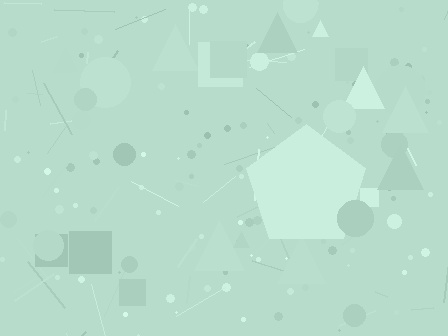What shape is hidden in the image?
A pentagon is hidden in the image.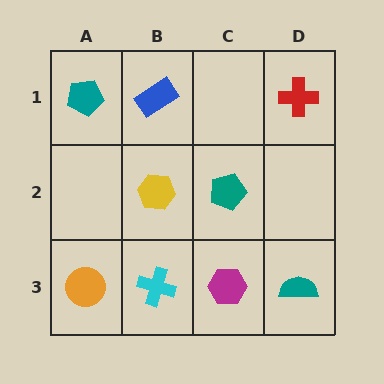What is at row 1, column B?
A blue rectangle.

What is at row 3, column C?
A magenta hexagon.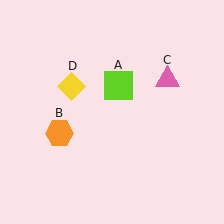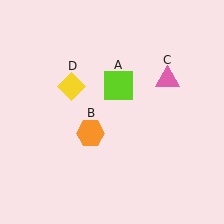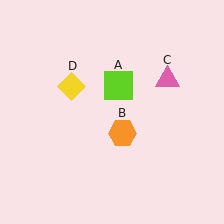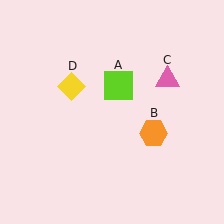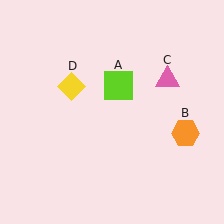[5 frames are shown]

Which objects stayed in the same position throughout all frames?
Lime square (object A) and pink triangle (object C) and yellow diamond (object D) remained stationary.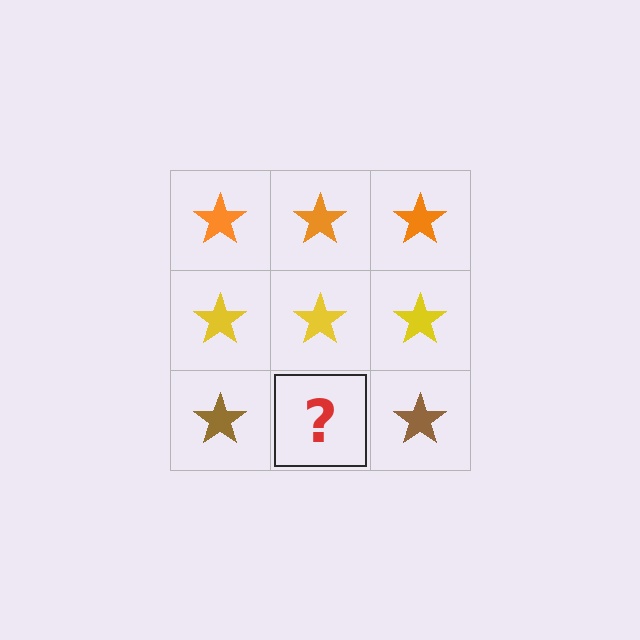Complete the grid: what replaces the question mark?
The question mark should be replaced with a brown star.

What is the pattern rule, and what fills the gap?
The rule is that each row has a consistent color. The gap should be filled with a brown star.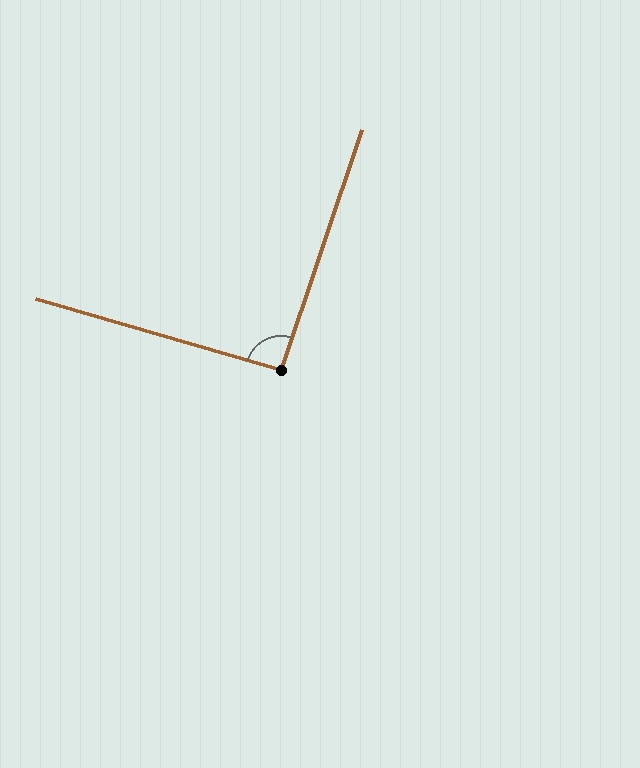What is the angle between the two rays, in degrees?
Approximately 92 degrees.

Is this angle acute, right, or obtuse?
It is approximately a right angle.